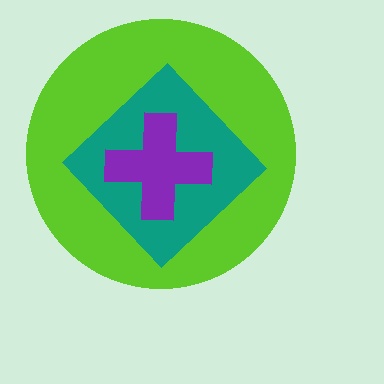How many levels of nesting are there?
3.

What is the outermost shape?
The lime circle.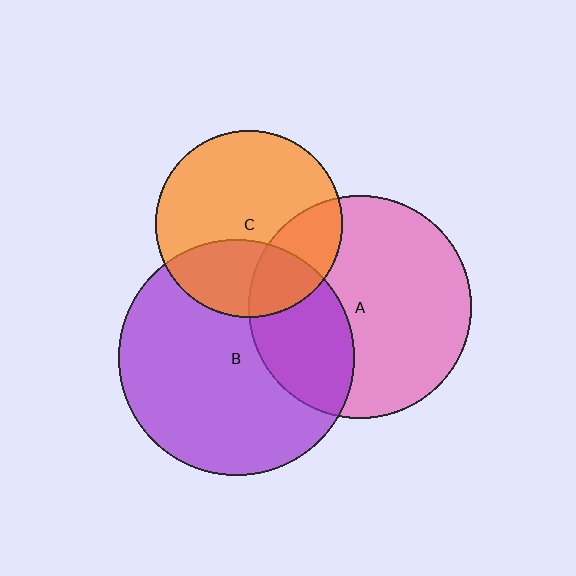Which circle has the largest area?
Circle B (purple).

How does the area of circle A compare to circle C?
Approximately 1.4 times.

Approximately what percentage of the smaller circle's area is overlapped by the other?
Approximately 30%.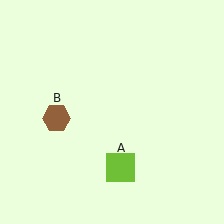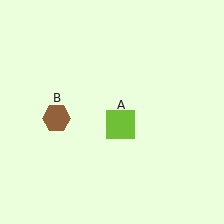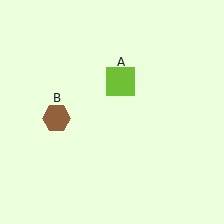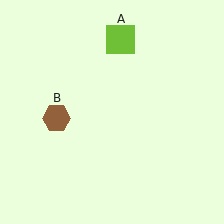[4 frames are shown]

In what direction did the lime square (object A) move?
The lime square (object A) moved up.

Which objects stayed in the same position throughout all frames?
Brown hexagon (object B) remained stationary.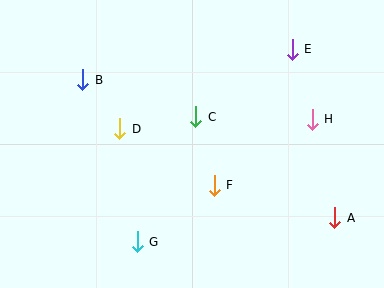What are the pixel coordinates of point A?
Point A is at (335, 218).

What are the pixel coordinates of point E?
Point E is at (292, 49).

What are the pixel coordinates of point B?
Point B is at (83, 80).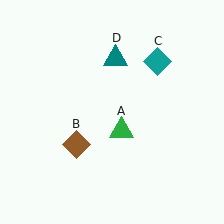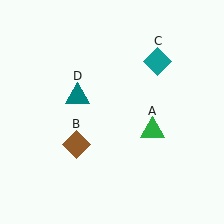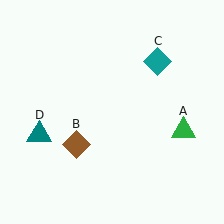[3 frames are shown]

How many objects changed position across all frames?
2 objects changed position: green triangle (object A), teal triangle (object D).